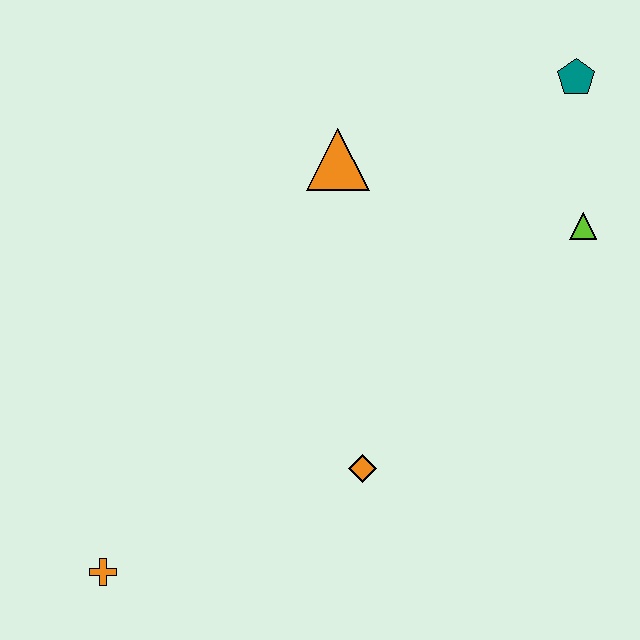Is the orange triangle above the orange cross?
Yes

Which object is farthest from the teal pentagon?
The orange cross is farthest from the teal pentagon.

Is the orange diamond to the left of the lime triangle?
Yes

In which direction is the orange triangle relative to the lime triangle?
The orange triangle is to the left of the lime triangle.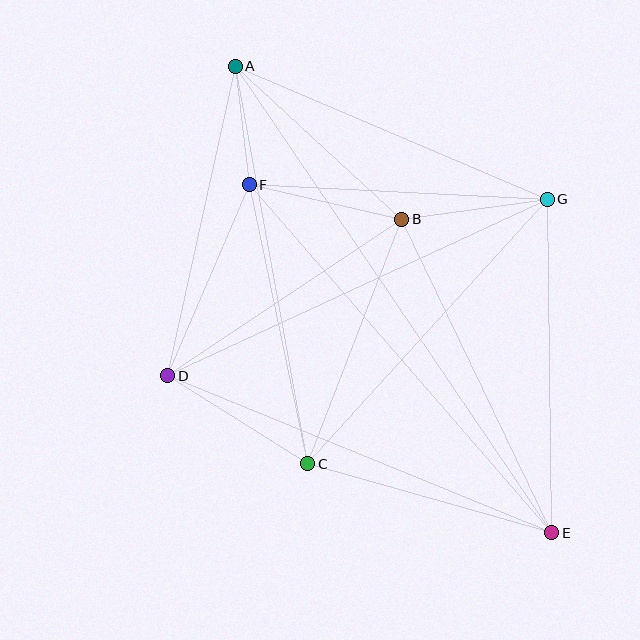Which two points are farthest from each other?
Points A and E are farthest from each other.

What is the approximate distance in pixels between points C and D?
The distance between C and D is approximately 165 pixels.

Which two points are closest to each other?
Points A and F are closest to each other.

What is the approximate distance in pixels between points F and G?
The distance between F and G is approximately 299 pixels.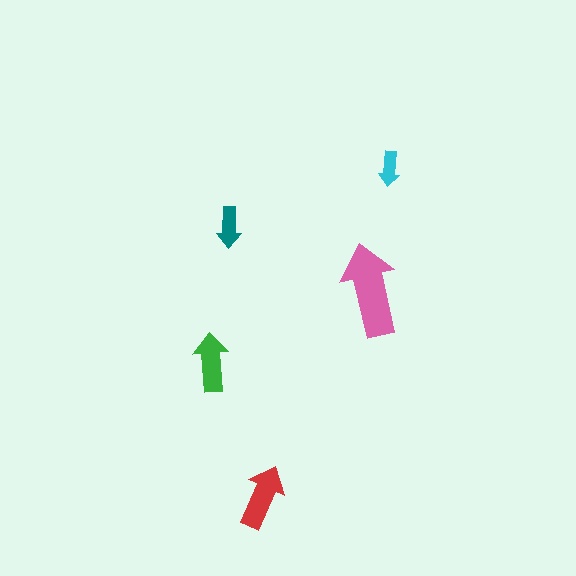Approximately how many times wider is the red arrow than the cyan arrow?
About 2 times wider.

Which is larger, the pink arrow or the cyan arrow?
The pink one.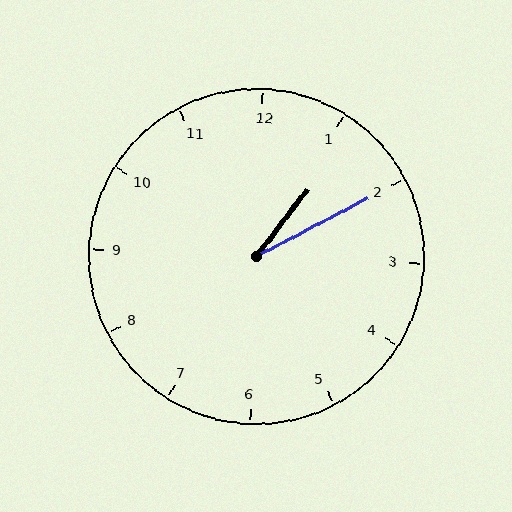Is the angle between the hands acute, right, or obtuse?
It is acute.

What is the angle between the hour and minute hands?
Approximately 25 degrees.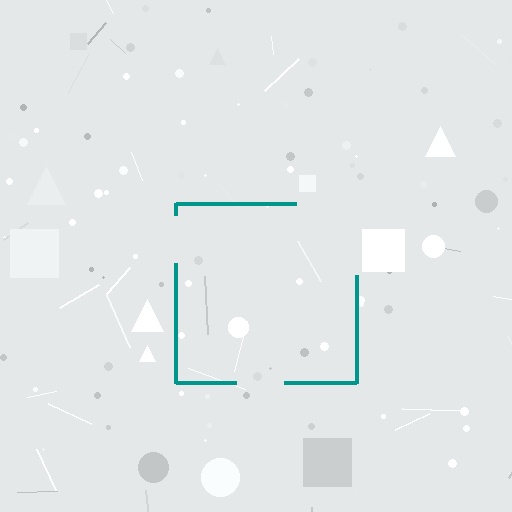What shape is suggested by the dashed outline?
The dashed outline suggests a square.